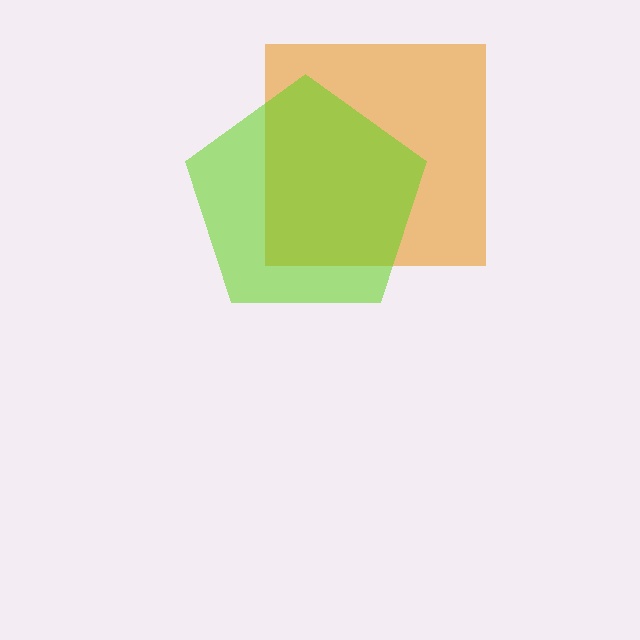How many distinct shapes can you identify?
There are 2 distinct shapes: an orange square, a lime pentagon.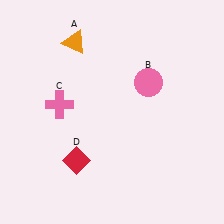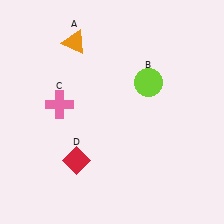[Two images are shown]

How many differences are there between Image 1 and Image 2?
There is 1 difference between the two images.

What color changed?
The circle (B) changed from pink in Image 1 to lime in Image 2.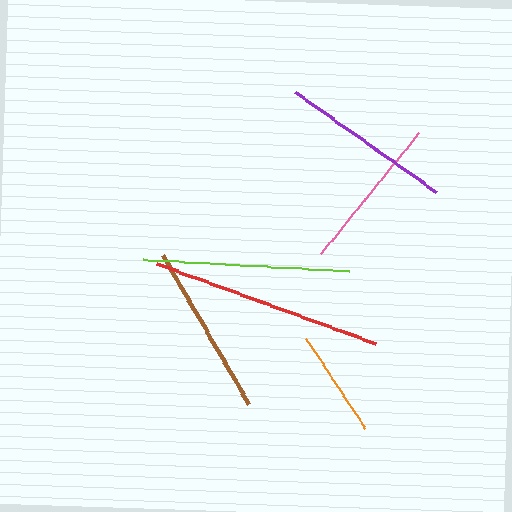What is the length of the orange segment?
The orange segment is approximately 107 pixels long.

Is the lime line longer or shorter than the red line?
The red line is longer than the lime line.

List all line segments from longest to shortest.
From longest to shortest: red, lime, purple, brown, pink, orange.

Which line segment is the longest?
The red line is the longest at approximately 234 pixels.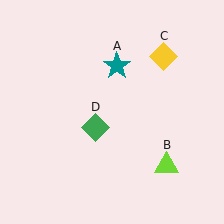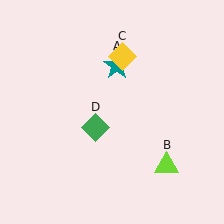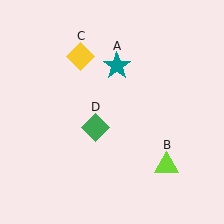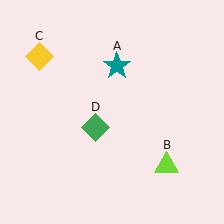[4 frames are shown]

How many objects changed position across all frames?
1 object changed position: yellow diamond (object C).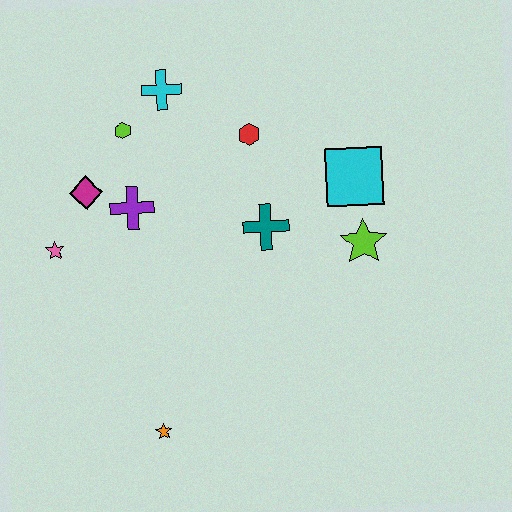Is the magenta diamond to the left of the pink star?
No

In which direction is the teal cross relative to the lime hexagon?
The teal cross is to the right of the lime hexagon.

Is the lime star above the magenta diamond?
No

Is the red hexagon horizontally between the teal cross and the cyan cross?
Yes